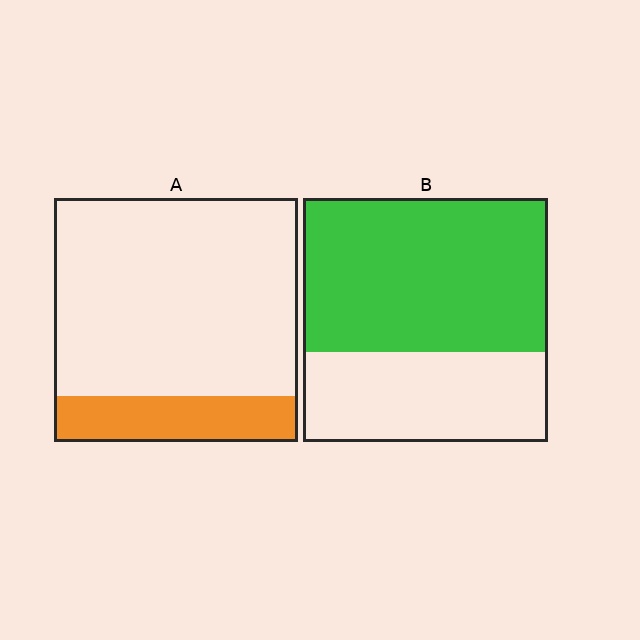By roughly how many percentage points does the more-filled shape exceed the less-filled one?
By roughly 45 percentage points (B over A).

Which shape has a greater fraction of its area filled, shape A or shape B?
Shape B.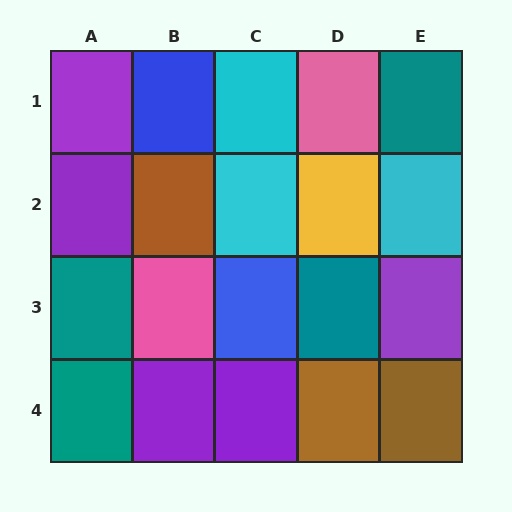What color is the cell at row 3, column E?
Purple.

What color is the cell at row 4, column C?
Purple.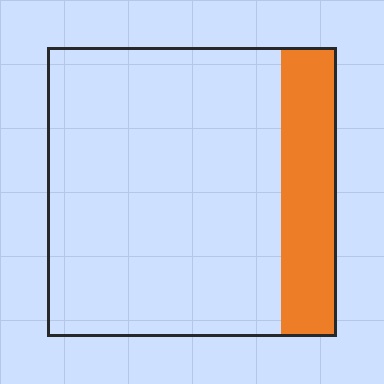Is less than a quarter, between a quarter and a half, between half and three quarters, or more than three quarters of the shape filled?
Less than a quarter.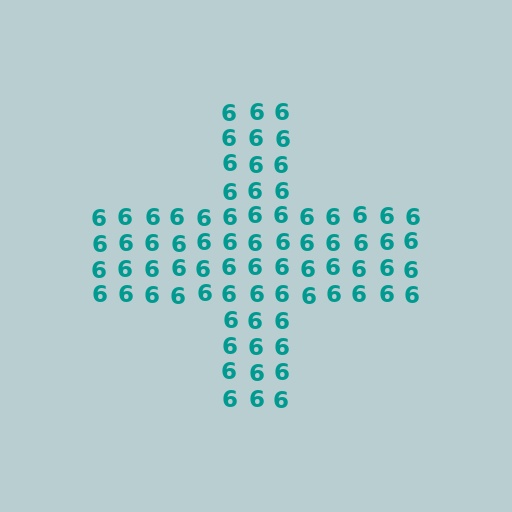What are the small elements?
The small elements are digit 6's.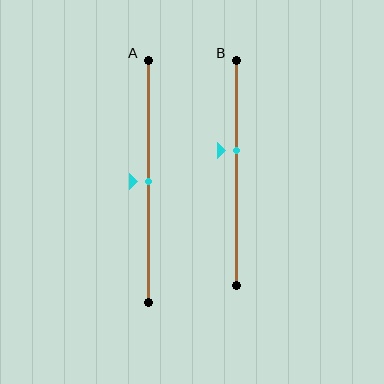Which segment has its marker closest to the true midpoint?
Segment A has its marker closest to the true midpoint.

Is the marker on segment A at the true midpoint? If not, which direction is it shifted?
Yes, the marker on segment A is at the true midpoint.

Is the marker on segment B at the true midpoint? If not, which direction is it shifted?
No, the marker on segment B is shifted upward by about 10% of the segment length.